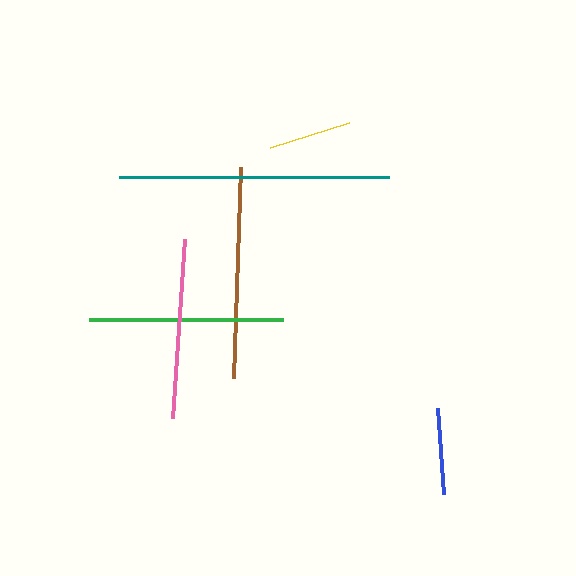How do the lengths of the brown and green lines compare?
The brown and green lines are approximately the same length.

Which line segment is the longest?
The teal line is the longest at approximately 270 pixels.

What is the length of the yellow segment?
The yellow segment is approximately 84 pixels long.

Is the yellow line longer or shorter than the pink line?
The pink line is longer than the yellow line.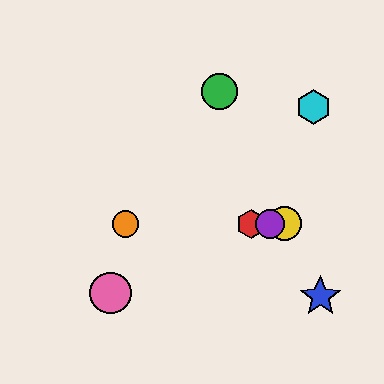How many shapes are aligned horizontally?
4 shapes (the red hexagon, the yellow circle, the purple circle, the orange circle) are aligned horizontally.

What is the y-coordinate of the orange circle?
The orange circle is at y≈224.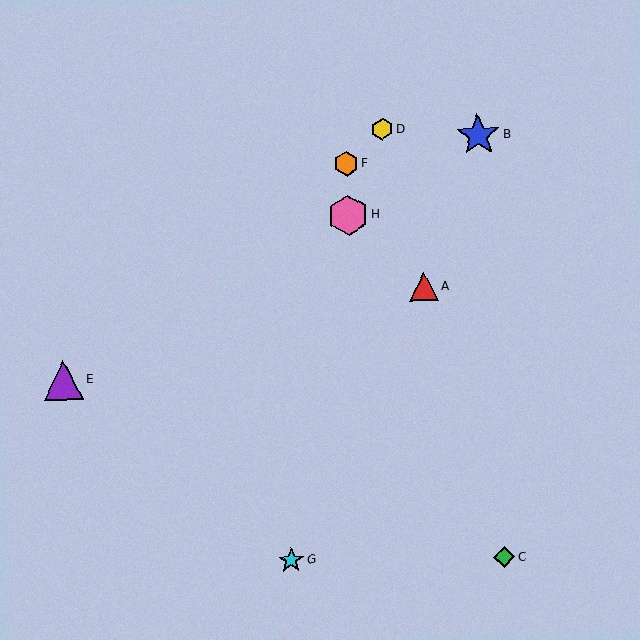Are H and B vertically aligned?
No, H is at x≈348 and B is at x≈478.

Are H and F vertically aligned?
Yes, both are at x≈348.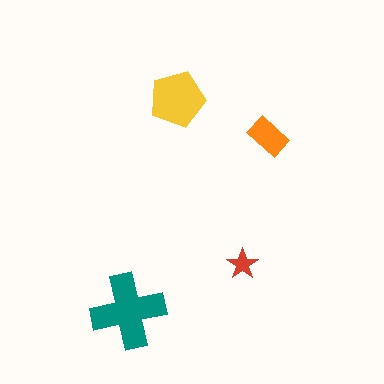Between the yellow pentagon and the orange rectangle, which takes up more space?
The yellow pentagon.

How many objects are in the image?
There are 4 objects in the image.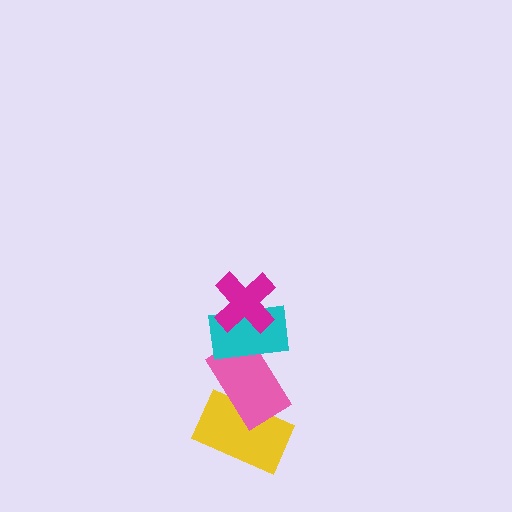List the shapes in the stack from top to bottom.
From top to bottom: the magenta cross, the cyan rectangle, the pink rectangle, the yellow rectangle.